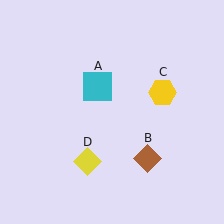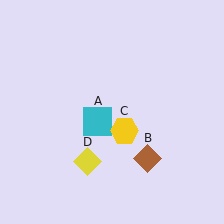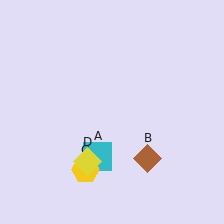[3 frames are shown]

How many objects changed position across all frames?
2 objects changed position: cyan square (object A), yellow hexagon (object C).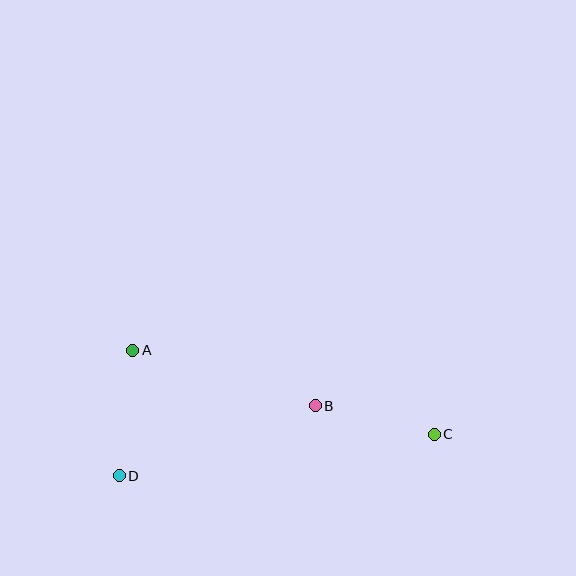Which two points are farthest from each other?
Points C and D are farthest from each other.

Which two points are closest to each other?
Points B and C are closest to each other.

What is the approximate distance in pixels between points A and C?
The distance between A and C is approximately 313 pixels.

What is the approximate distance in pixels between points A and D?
The distance between A and D is approximately 126 pixels.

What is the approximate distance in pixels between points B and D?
The distance between B and D is approximately 208 pixels.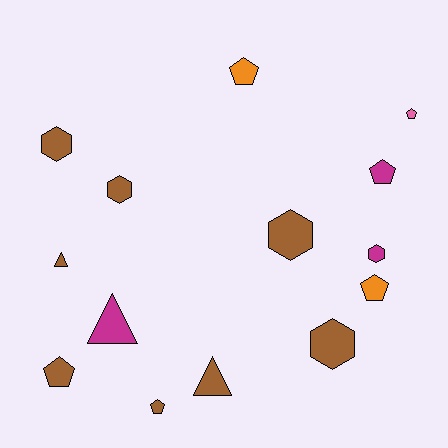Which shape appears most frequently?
Pentagon, with 6 objects.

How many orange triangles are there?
There are no orange triangles.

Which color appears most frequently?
Brown, with 8 objects.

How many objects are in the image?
There are 14 objects.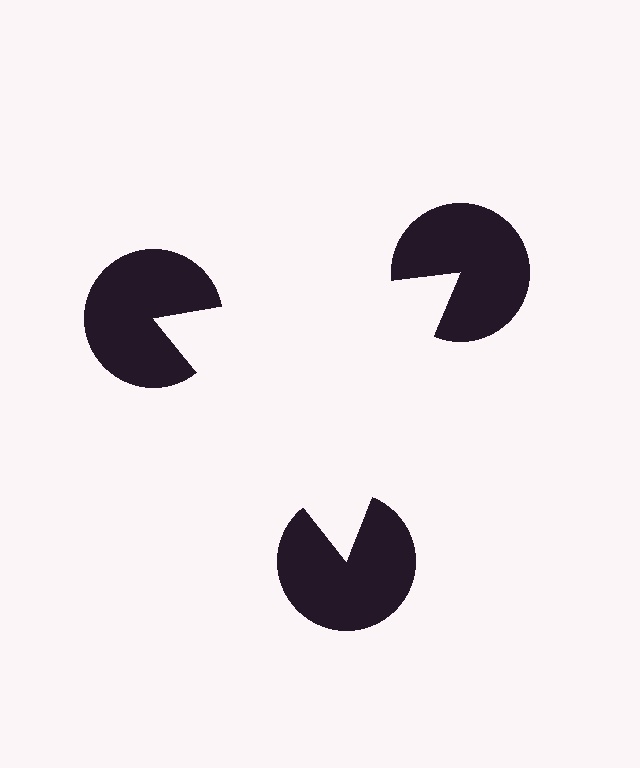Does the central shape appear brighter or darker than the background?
It typically appears slightly brighter than the background, even though no actual brightness change is drawn.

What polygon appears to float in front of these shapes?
An illusory triangle — its edges are inferred from the aligned wedge cuts in the pac-man discs, not physically drawn.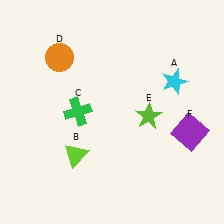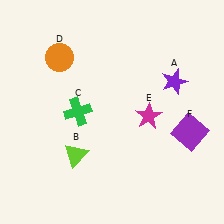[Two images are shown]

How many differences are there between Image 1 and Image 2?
There are 2 differences between the two images.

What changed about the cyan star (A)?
In Image 1, A is cyan. In Image 2, it changed to purple.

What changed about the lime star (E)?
In Image 1, E is lime. In Image 2, it changed to magenta.